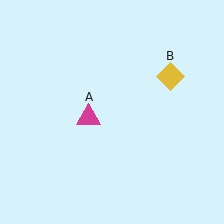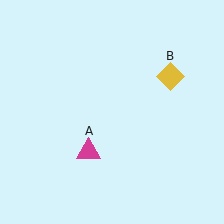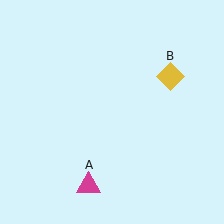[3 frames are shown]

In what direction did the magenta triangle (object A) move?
The magenta triangle (object A) moved down.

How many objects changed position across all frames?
1 object changed position: magenta triangle (object A).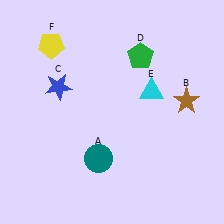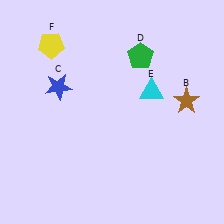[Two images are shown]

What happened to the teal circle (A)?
The teal circle (A) was removed in Image 2. It was in the bottom-left area of Image 1.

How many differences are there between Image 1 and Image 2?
There is 1 difference between the two images.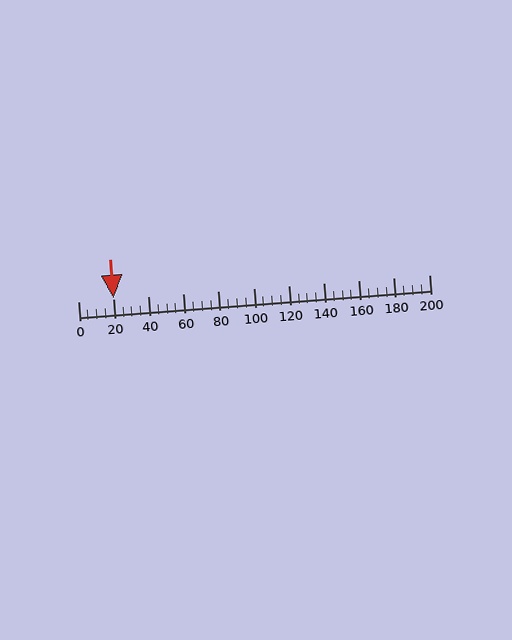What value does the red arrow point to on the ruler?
The red arrow points to approximately 20.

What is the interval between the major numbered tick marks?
The major tick marks are spaced 20 units apart.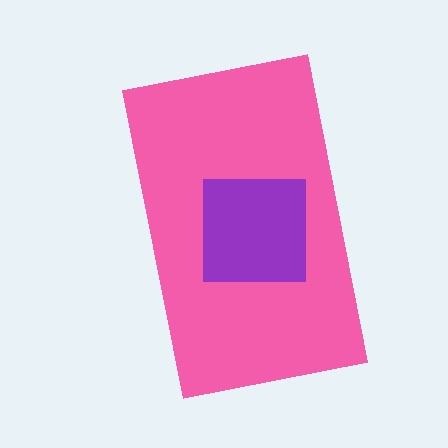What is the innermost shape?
The purple square.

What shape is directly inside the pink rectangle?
The purple square.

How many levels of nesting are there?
2.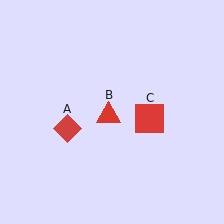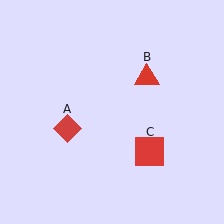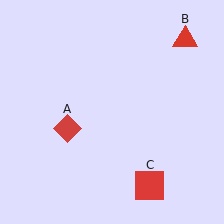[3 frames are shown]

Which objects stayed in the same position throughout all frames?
Red diamond (object A) remained stationary.